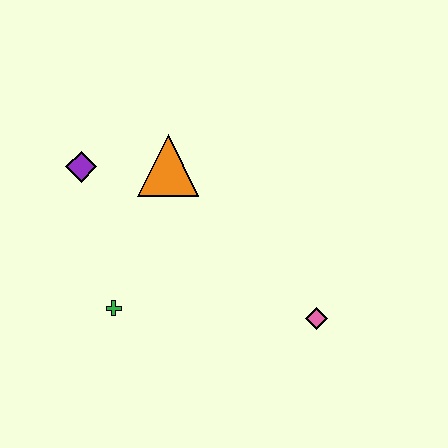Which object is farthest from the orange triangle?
The pink diamond is farthest from the orange triangle.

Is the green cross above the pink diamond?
Yes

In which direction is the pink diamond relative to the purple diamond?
The pink diamond is to the right of the purple diamond.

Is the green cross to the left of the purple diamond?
No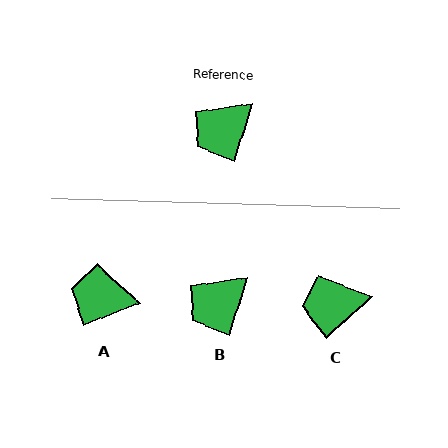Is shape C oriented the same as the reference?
No, it is off by about 30 degrees.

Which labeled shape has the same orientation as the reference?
B.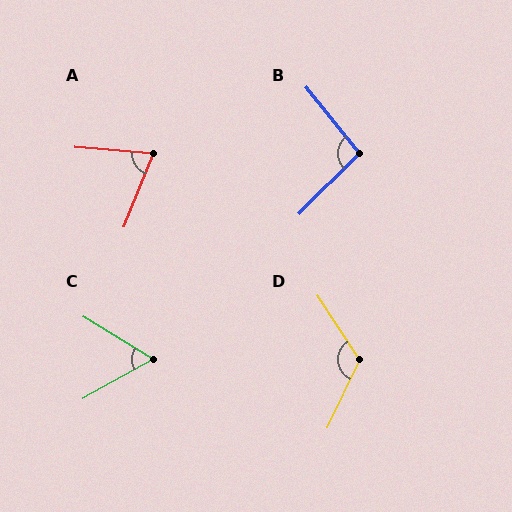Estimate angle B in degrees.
Approximately 96 degrees.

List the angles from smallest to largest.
C (61°), A (73°), B (96°), D (122°).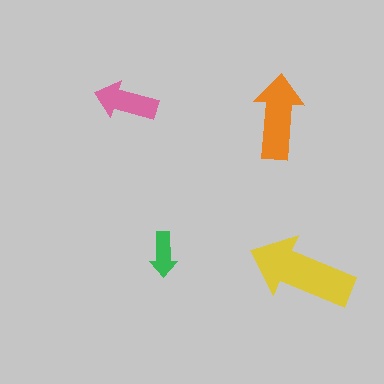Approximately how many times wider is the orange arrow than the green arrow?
About 2 times wider.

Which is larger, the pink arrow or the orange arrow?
The orange one.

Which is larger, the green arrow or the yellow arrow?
The yellow one.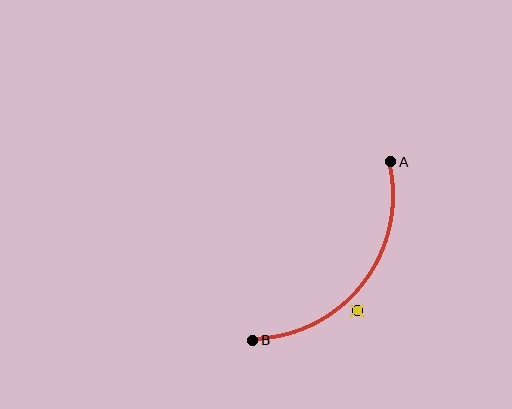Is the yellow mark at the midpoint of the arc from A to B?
No — the yellow mark does not lie on the arc at all. It sits slightly outside the curve.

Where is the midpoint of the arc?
The arc midpoint is the point on the curve farthest from the straight line joining A and B. It sits below and to the right of that line.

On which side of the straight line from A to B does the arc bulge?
The arc bulges below and to the right of the straight line connecting A and B.